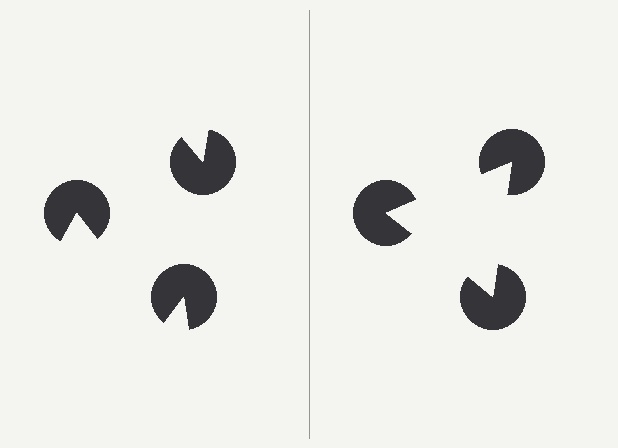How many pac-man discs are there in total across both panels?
6 — 3 on each side.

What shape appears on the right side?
An illusory triangle.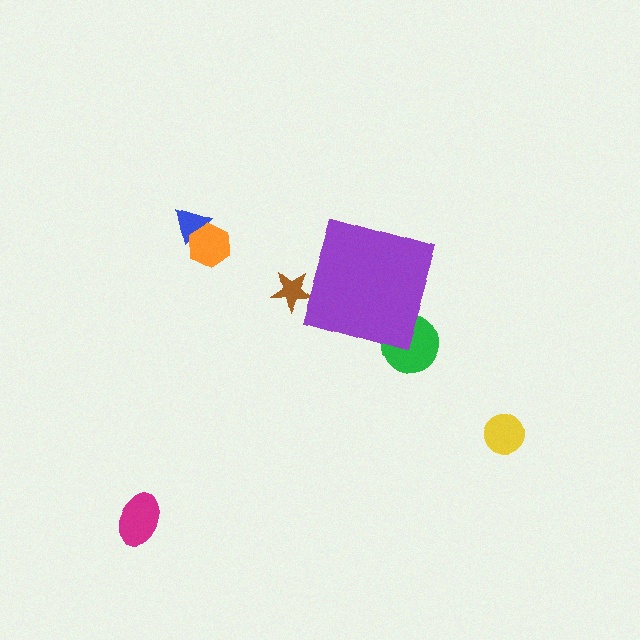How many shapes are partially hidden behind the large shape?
2 shapes are partially hidden.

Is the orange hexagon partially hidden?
No, the orange hexagon is fully visible.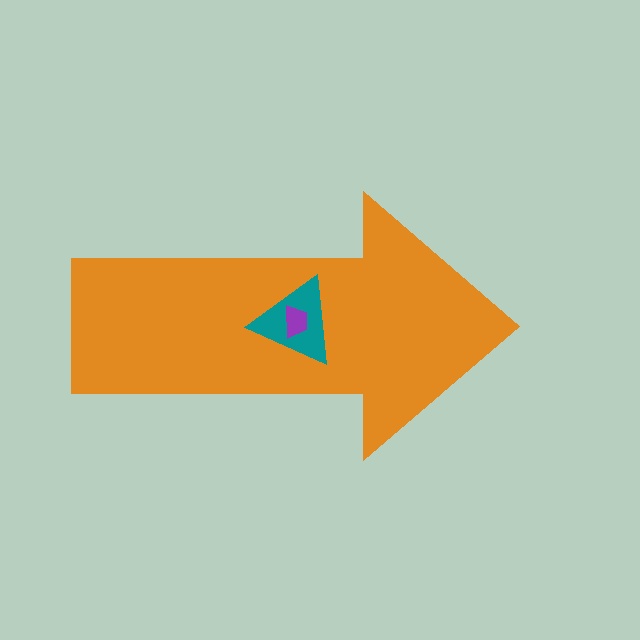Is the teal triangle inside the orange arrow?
Yes.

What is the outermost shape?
The orange arrow.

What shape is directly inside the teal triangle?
The purple trapezoid.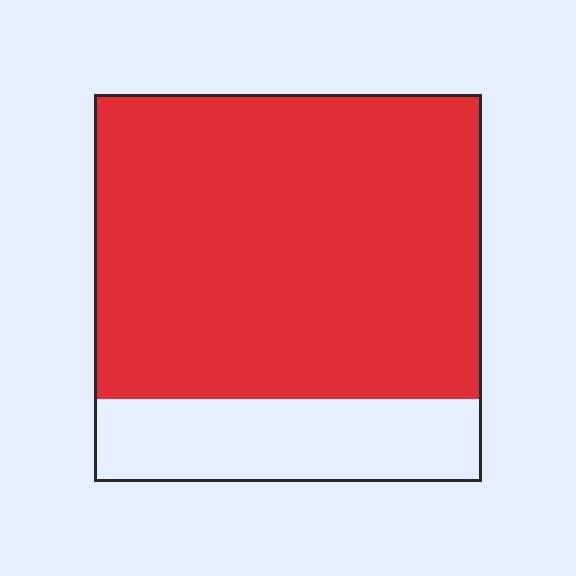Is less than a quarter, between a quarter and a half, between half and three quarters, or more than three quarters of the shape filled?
More than three quarters.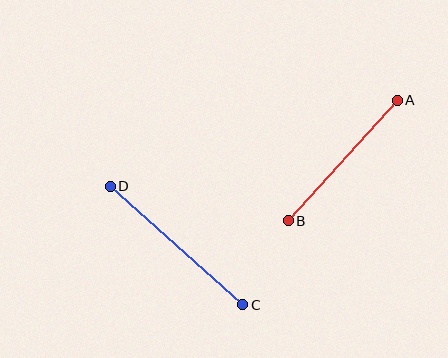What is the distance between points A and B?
The distance is approximately 162 pixels.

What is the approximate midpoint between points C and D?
The midpoint is at approximately (177, 246) pixels.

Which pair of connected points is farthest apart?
Points C and D are farthest apart.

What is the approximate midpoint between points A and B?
The midpoint is at approximately (343, 161) pixels.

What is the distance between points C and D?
The distance is approximately 178 pixels.